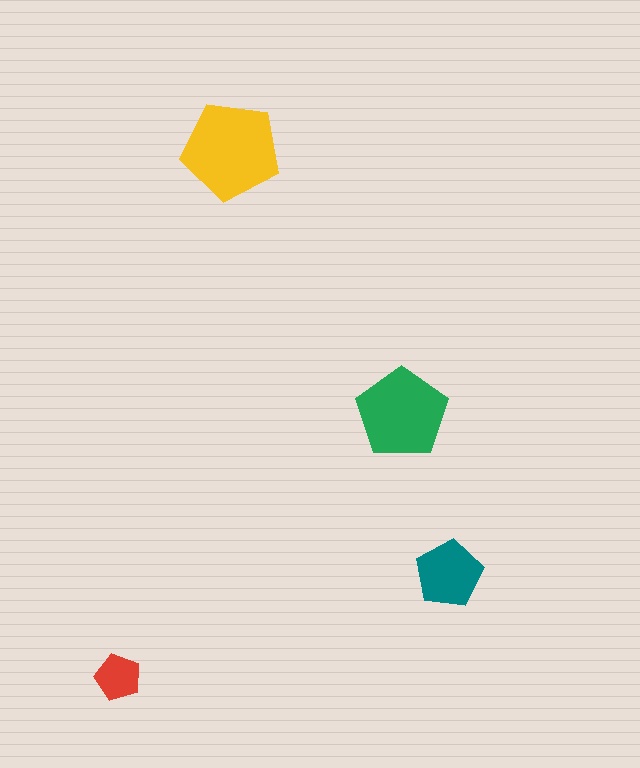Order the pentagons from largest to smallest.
the yellow one, the green one, the teal one, the red one.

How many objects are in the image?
There are 4 objects in the image.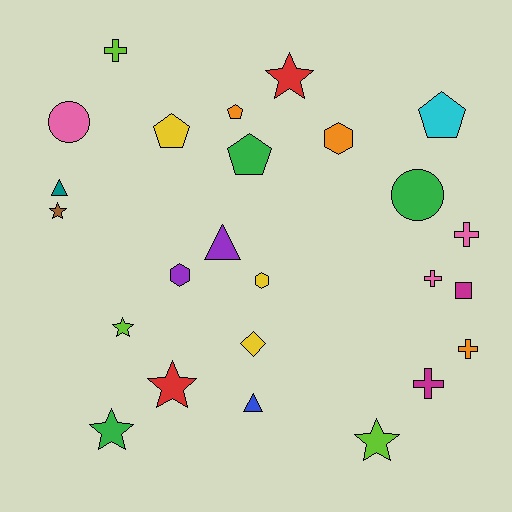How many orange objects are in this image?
There are 3 orange objects.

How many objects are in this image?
There are 25 objects.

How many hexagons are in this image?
There are 3 hexagons.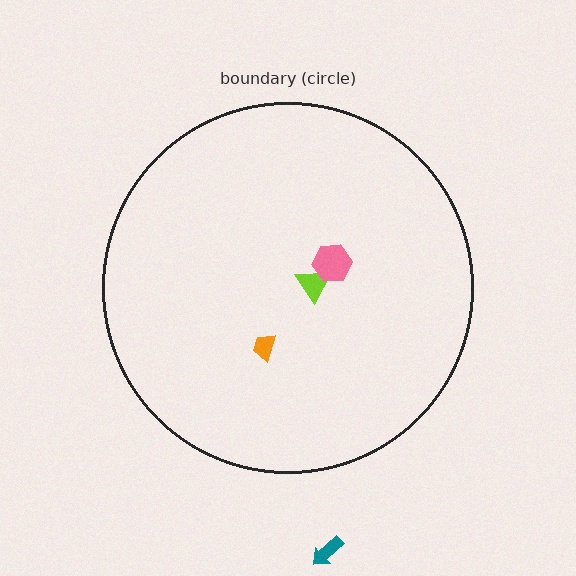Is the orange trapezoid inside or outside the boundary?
Inside.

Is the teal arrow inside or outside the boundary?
Outside.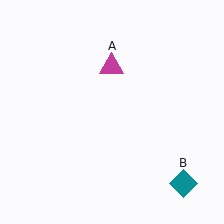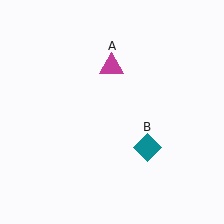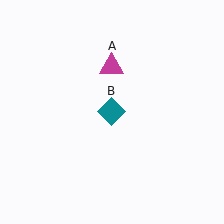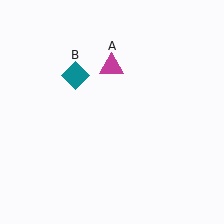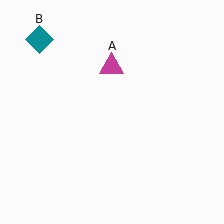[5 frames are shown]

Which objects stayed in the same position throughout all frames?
Magenta triangle (object A) remained stationary.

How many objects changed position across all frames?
1 object changed position: teal diamond (object B).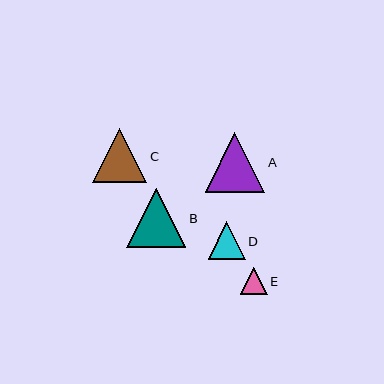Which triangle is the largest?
Triangle A is the largest with a size of approximately 60 pixels.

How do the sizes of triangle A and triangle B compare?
Triangle A and triangle B are approximately the same size.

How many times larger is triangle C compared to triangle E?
Triangle C is approximately 2.0 times the size of triangle E.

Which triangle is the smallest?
Triangle E is the smallest with a size of approximately 27 pixels.